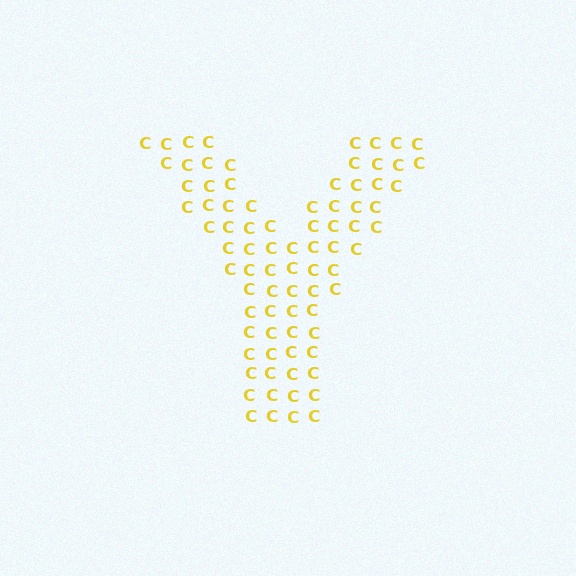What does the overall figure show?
The overall figure shows the letter Y.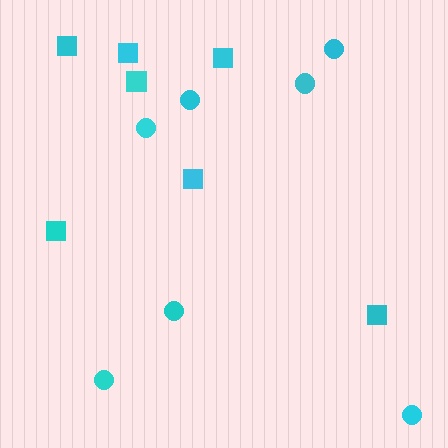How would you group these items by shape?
There are 2 groups: one group of squares (7) and one group of circles (7).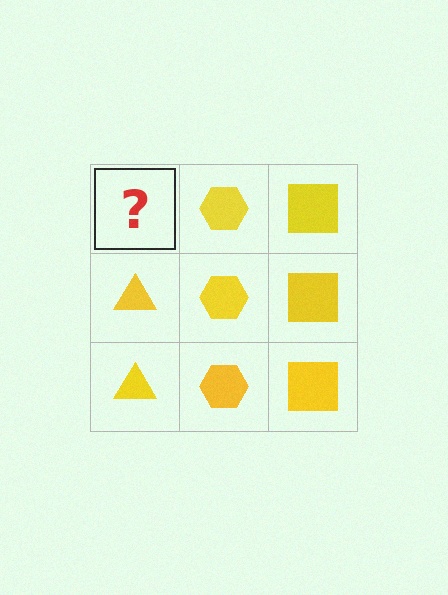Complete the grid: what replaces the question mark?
The question mark should be replaced with a yellow triangle.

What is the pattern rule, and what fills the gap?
The rule is that each column has a consistent shape. The gap should be filled with a yellow triangle.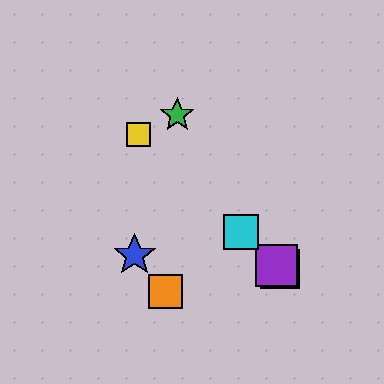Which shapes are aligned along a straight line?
The red square, the yellow square, the purple square, the cyan square are aligned along a straight line.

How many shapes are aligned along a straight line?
4 shapes (the red square, the yellow square, the purple square, the cyan square) are aligned along a straight line.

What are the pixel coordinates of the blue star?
The blue star is at (135, 255).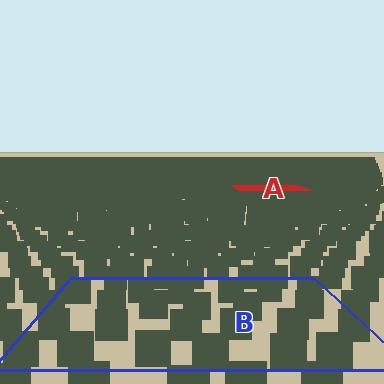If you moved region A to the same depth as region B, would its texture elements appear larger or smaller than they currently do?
They would appear larger. At a closer depth, the same texture elements are projected at a bigger on-screen size.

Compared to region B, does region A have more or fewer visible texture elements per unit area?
Region A has more texture elements per unit area — they are packed more densely because it is farther away.